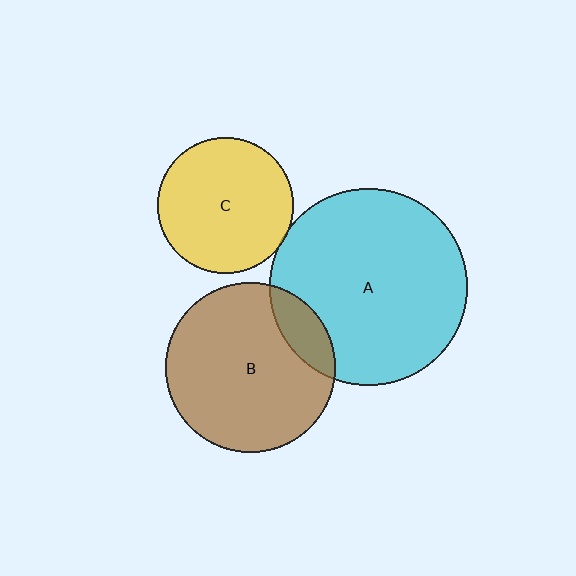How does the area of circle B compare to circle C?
Approximately 1.6 times.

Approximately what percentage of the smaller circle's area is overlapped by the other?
Approximately 5%.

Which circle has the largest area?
Circle A (cyan).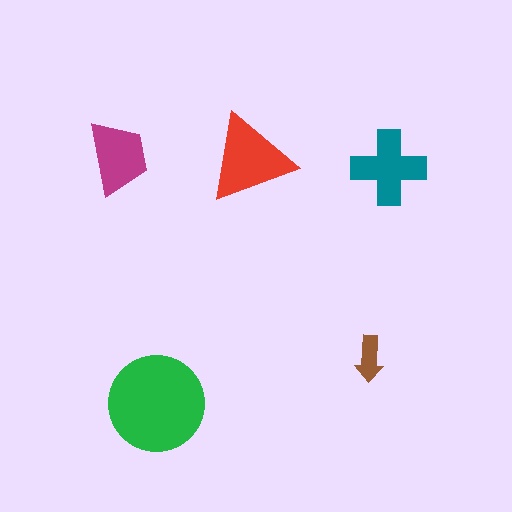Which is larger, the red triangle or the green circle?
The green circle.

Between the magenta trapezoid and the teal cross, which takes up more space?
The teal cross.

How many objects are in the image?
There are 5 objects in the image.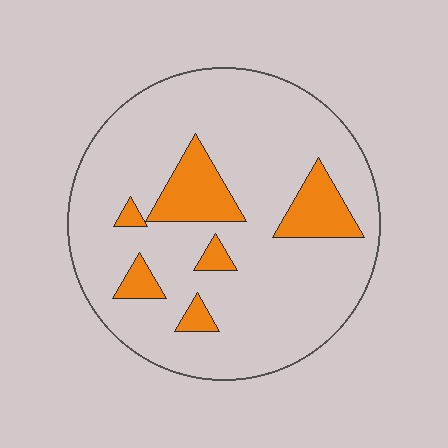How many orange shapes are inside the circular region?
6.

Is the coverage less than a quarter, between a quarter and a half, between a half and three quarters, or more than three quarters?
Less than a quarter.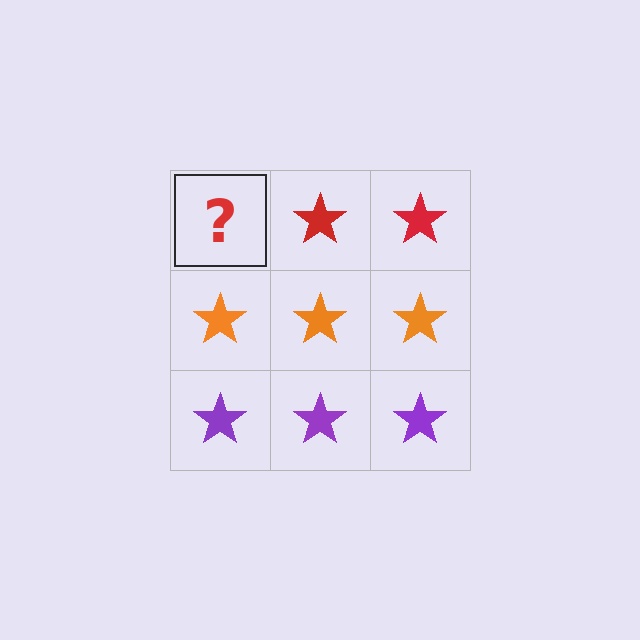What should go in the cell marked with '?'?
The missing cell should contain a red star.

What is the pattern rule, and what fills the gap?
The rule is that each row has a consistent color. The gap should be filled with a red star.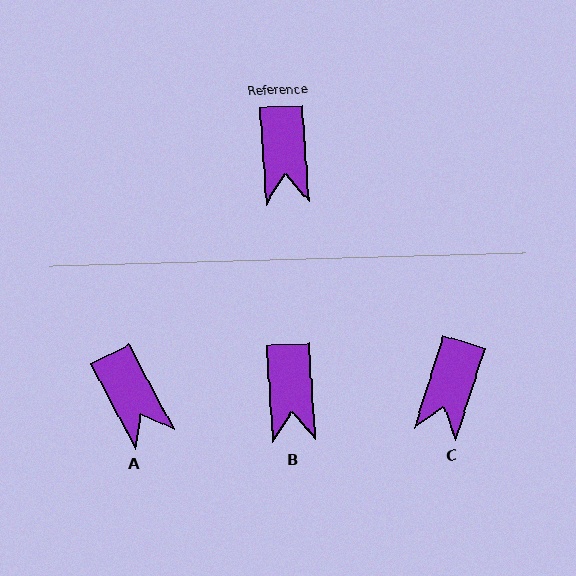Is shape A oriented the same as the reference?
No, it is off by about 24 degrees.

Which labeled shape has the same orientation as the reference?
B.